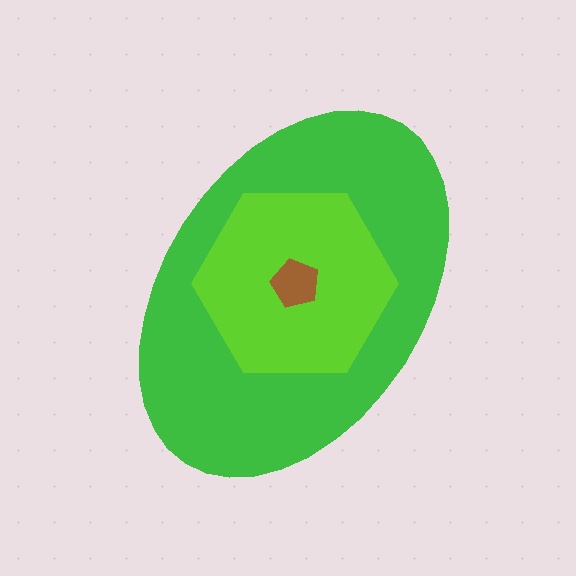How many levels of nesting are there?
3.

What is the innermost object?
The brown pentagon.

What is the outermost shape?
The green ellipse.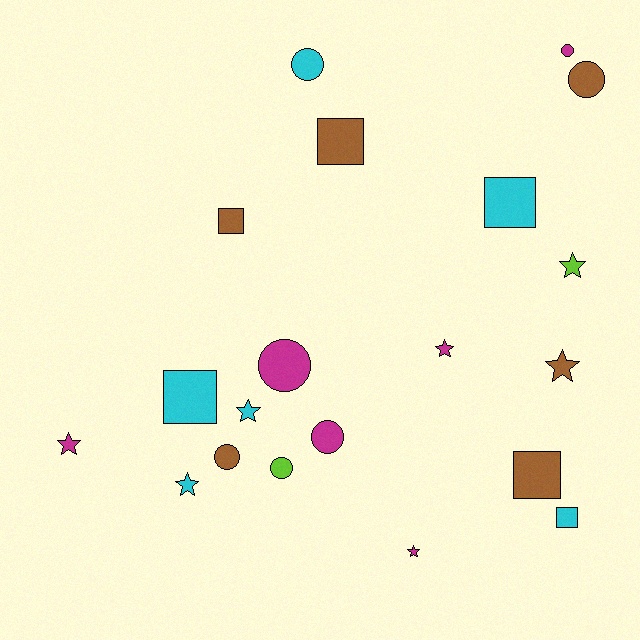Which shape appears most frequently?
Circle, with 7 objects.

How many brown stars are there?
There is 1 brown star.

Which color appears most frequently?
Magenta, with 6 objects.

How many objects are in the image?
There are 20 objects.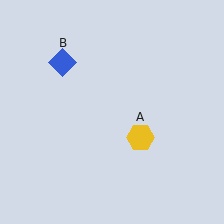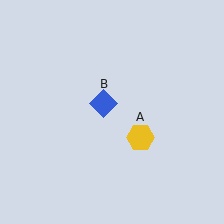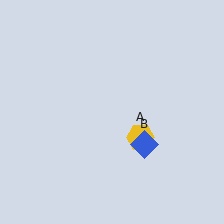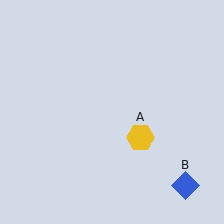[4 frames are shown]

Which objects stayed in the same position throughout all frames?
Yellow hexagon (object A) remained stationary.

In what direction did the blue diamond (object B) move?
The blue diamond (object B) moved down and to the right.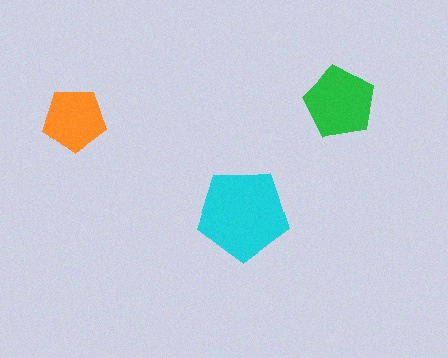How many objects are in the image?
There are 3 objects in the image.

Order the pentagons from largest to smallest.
the cyan one, the green one, the orange one.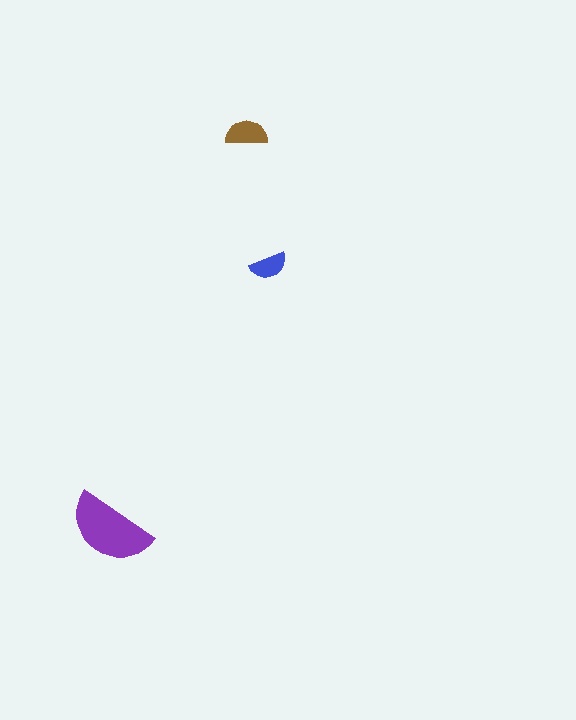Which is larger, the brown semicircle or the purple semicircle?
The purple one.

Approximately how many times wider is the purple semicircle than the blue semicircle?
About 2.5 times wider.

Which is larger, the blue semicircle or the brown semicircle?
The brown one.